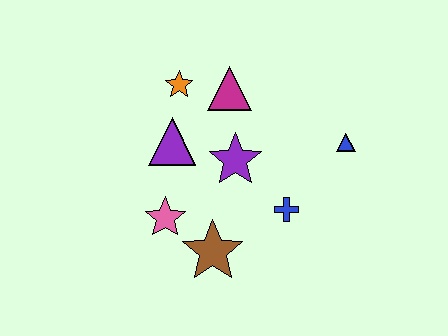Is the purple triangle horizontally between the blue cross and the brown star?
No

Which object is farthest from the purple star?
The blue triangle is farthest from the purple star.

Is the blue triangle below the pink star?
No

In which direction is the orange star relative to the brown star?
The orange star is above the brown star.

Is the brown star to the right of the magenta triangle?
No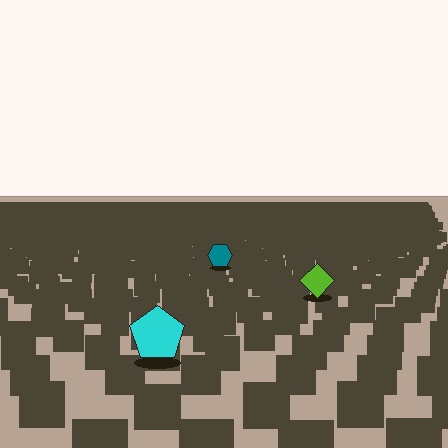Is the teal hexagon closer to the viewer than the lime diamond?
No. The lime diamond is closer — you can tell from the texture gradient: the ground texture is coarser near it.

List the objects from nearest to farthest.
From nearest to farthest: the cyan pentagon, the lime diamond, the teal hexagon.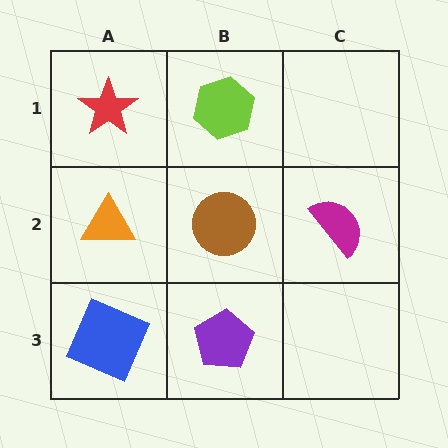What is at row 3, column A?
A blue square.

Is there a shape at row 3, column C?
No, that cell is empty.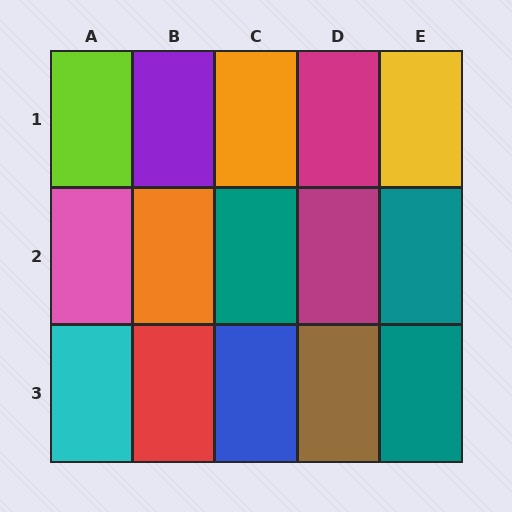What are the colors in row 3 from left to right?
Cyan, red, blue, brown, teal.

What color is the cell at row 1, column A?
Lime.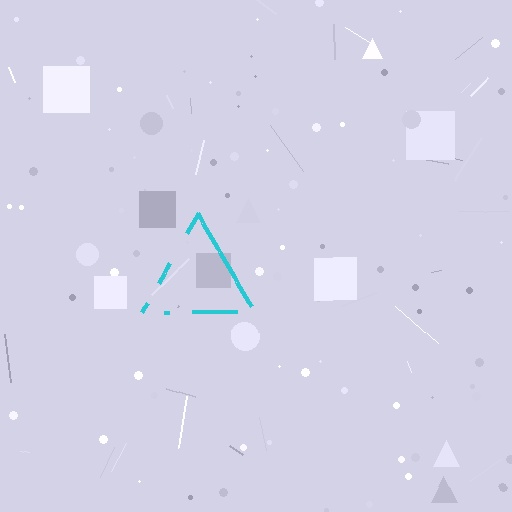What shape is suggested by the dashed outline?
The dashed outline suggests a triangle.